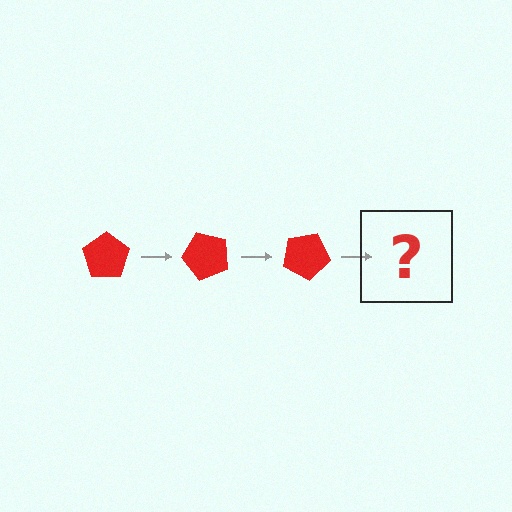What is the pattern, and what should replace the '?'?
The pattern is that the pentagon rotates 50 degrees each step. The '?' should be a red pentagon rotated 150 degrees.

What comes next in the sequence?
The next element should be a red pentagon rotated 150 degrees.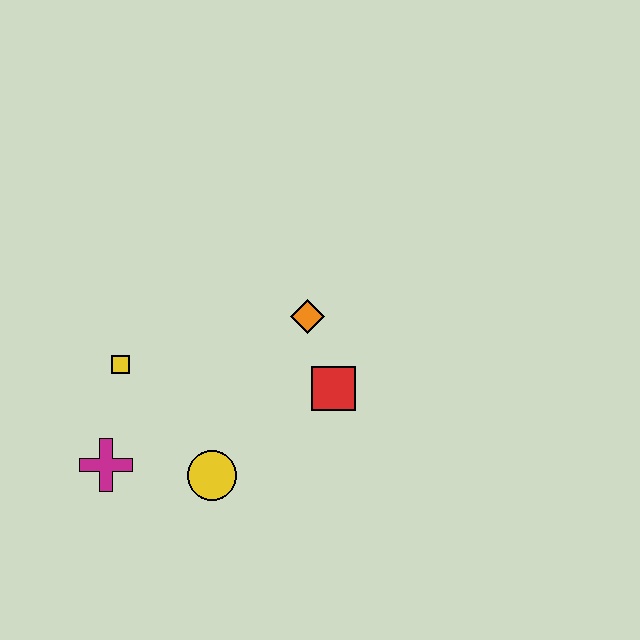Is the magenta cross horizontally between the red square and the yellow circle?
No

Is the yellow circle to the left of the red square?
Yes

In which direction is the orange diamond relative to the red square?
The orange diamond is above the red square.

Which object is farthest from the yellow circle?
The orange diamond is farthest from the yellow circle.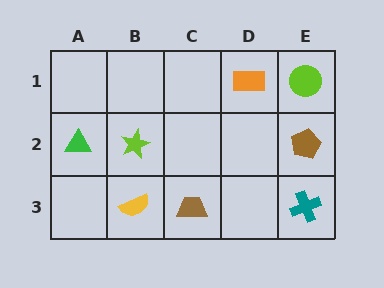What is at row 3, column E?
A teal cross.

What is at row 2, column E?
A brown pentagon.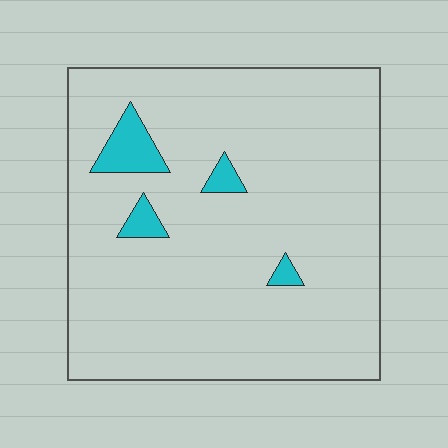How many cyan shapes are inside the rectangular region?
4.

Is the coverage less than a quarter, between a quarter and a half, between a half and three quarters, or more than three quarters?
Less than a quarter.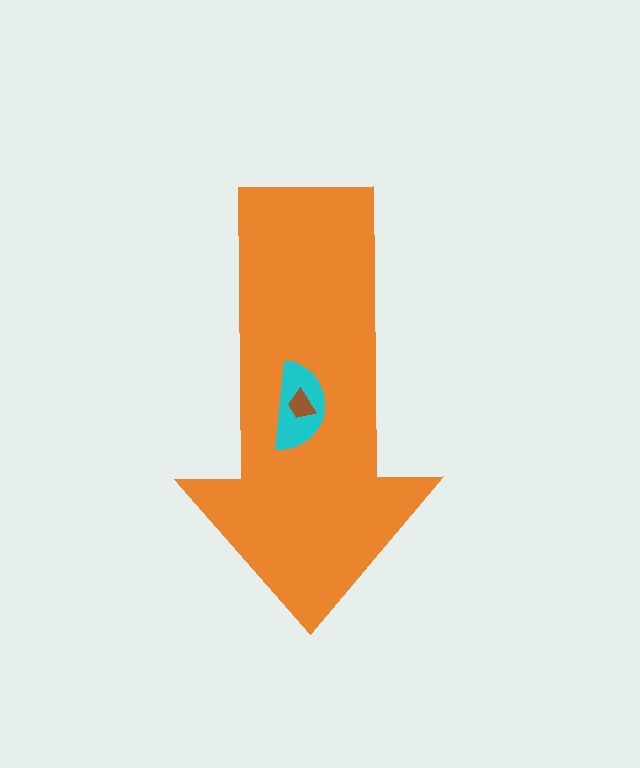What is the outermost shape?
The orange arrow.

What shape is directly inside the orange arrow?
The cyan semicircle.